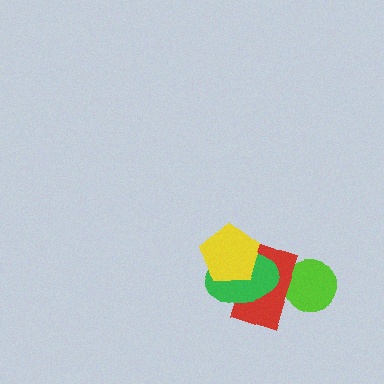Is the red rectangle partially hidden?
Yes, it is partially covered by another shape.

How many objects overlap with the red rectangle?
3 objects overlap with the red rectangle.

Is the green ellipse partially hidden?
Yes, it is partially covered by another shape.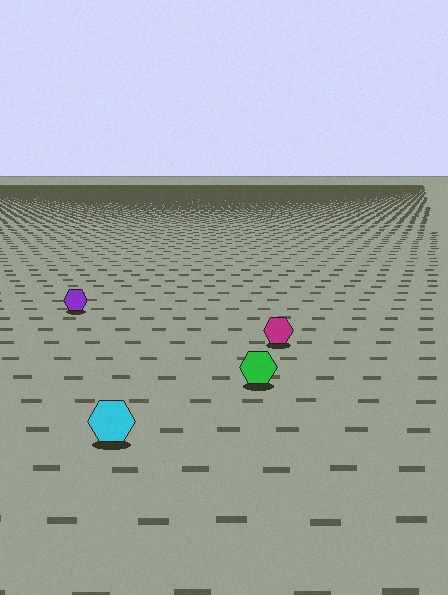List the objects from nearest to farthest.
From nearest to farthest: the cyan hexagon, the green hexagon, the magenta hexagon, the purple hexagon.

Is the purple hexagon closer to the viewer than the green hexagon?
No. The green hexagon is closer — you can tell from the texture gradient: the ground texture is coarser near it.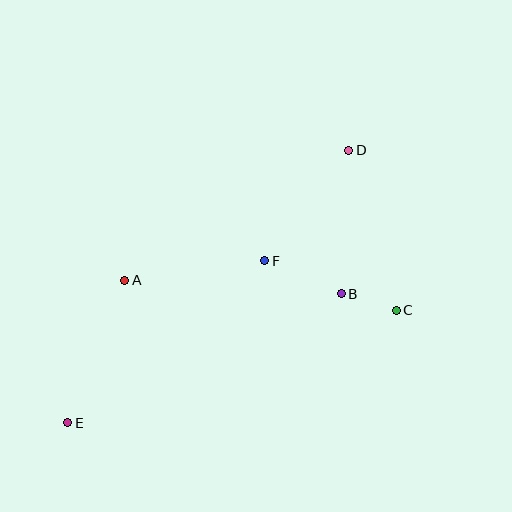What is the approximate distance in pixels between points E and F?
The distance between E and F is approximately 255 pixels.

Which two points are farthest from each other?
Points D and E are farthest from each other.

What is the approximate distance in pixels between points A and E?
The distance between A and E is approximately 154 pixels.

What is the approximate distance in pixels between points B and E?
The distance between B and E is approximately 303 pixels.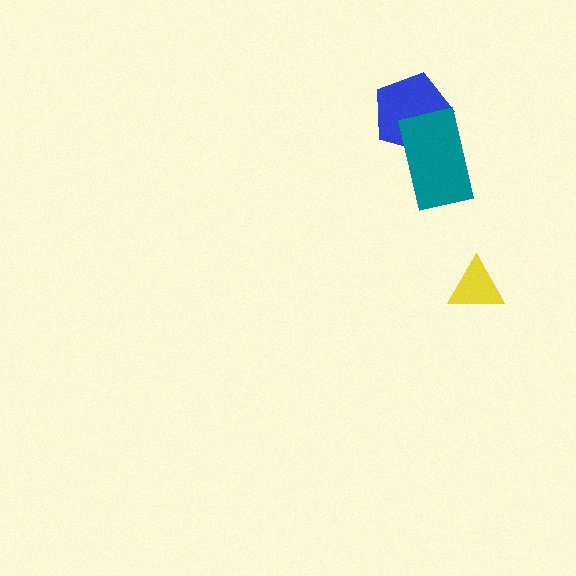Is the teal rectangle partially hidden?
No, no other shape covers it.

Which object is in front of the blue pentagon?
The teal rectangle is in front of the blue pentagon.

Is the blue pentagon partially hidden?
Yes, it is partially covered by another shape.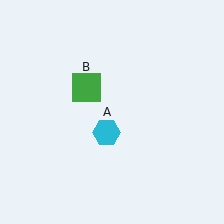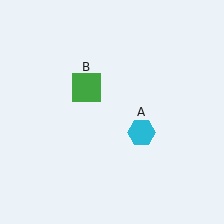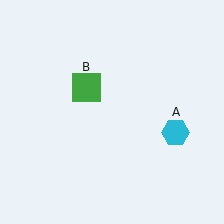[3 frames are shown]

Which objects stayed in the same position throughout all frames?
Green square (object B) remained stationary.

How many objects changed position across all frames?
1 object changed position: cyan hexagon (object A).